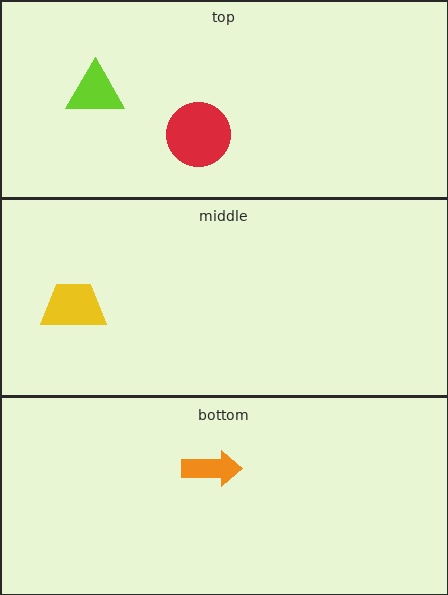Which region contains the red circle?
The top region.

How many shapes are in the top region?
2.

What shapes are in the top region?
The lime triangle, the red circle.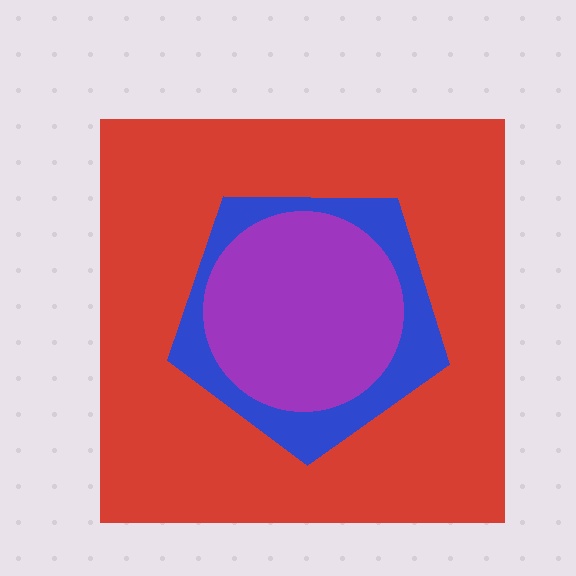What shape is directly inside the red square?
The blue pentagon.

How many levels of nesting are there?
3.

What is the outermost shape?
The red square.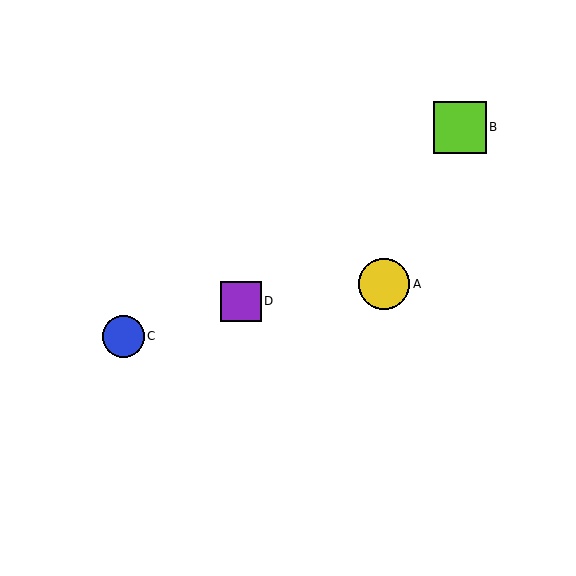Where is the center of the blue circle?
The center of the blue circle is at (123, 336).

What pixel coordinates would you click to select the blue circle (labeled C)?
Click at (123, 336) to select the blue circle C.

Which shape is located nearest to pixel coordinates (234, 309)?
The purple square (labeled D) at (241, 302) is nearest to that location.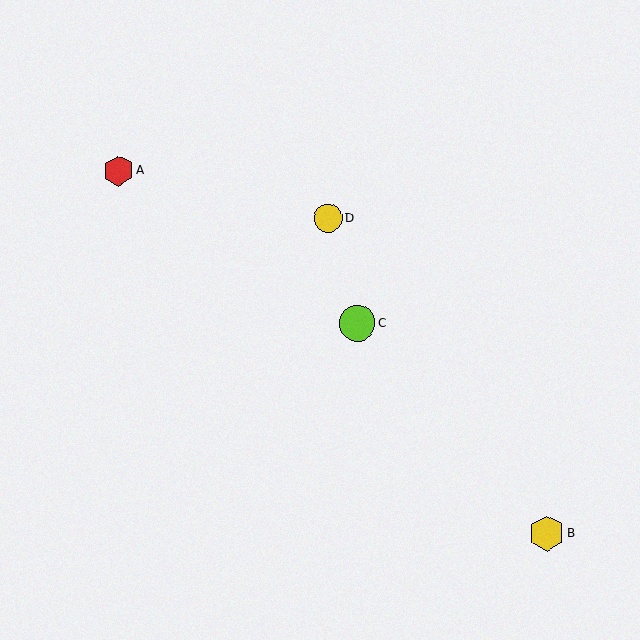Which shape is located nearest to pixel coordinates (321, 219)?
The yellow circle (labeled D) at (328, 218) is nearest to that location.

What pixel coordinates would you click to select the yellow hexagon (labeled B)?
Click at (546, 533) to select the yellow hexagon B.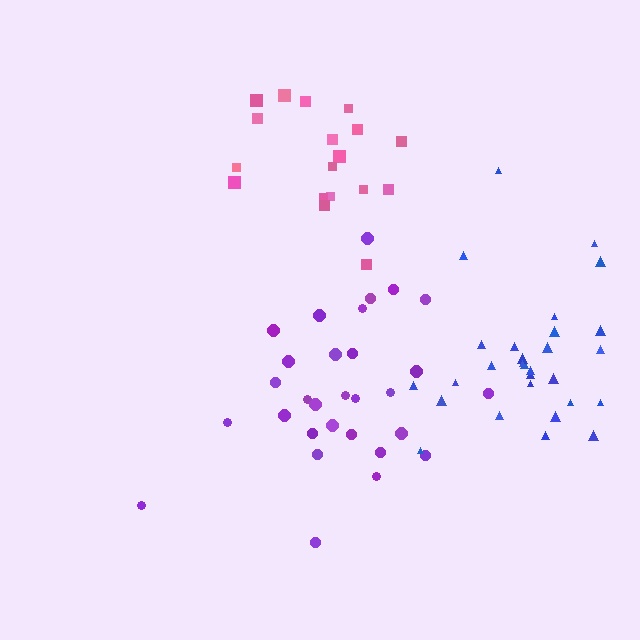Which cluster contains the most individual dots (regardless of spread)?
Purple (30).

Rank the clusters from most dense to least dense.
blue, purple, pink.